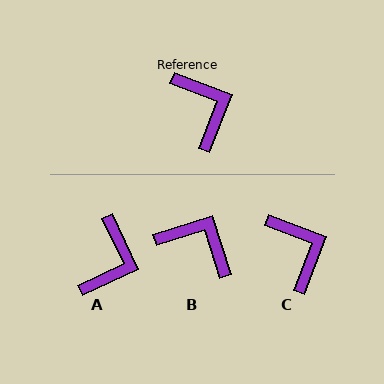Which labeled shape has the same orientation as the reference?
C.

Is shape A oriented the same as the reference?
No, it is off by about 44 degrees.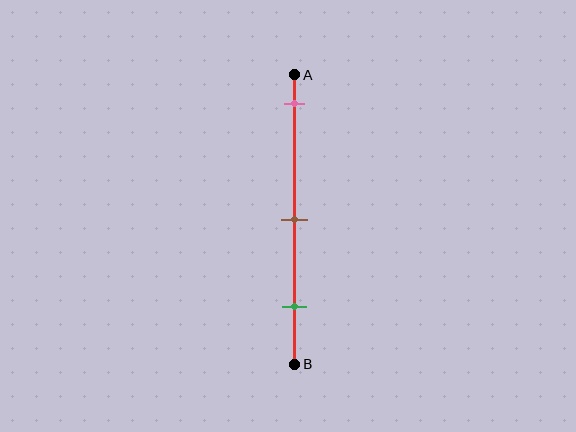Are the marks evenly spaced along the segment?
Yes, the marks are approximately evenly spaced.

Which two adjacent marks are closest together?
The brown and green marks are the closest adjacent pair.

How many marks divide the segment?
There are 3 marks dividing the segment.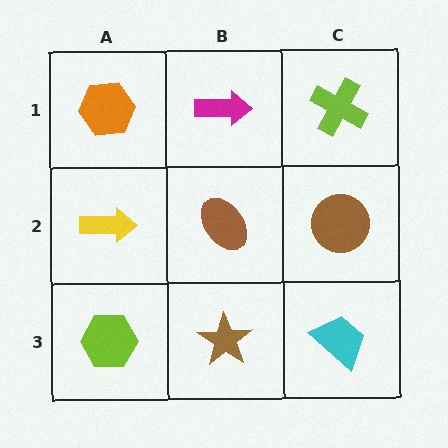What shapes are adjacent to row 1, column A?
A yellow arrow (row 2, column A), a magenta arrow (row 1, column B).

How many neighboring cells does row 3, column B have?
3.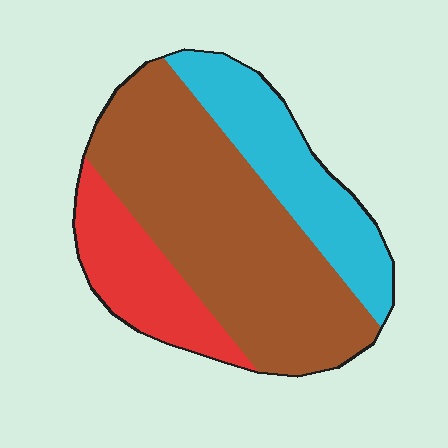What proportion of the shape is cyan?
Cyan takes up between a sixth and a third of the shape.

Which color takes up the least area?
Red, at roughly 20%.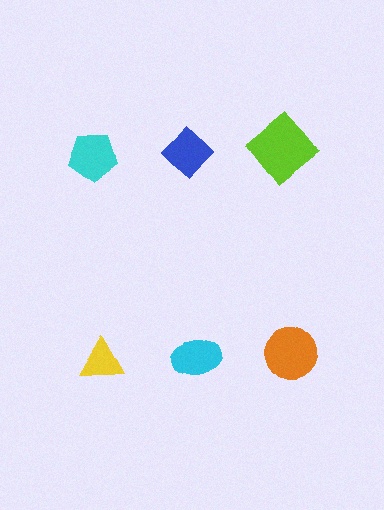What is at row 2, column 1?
A yellow triangle.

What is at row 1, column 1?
A cyan pentagon.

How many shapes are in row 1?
3 shapes.